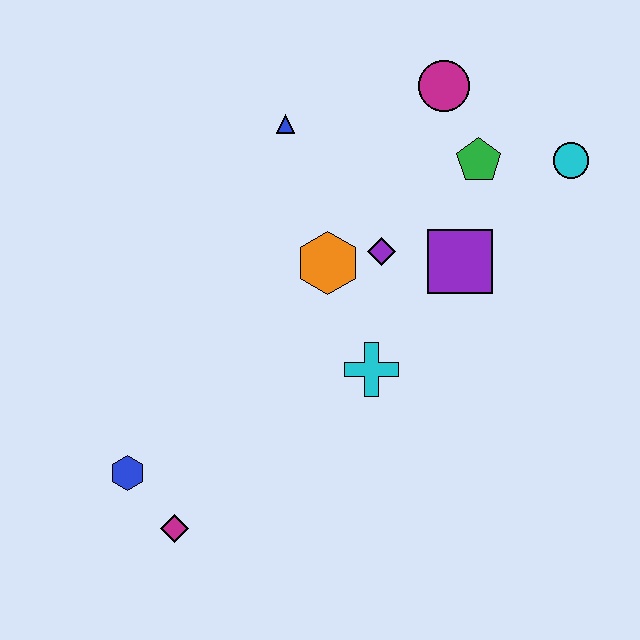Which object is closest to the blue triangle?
The orange hexagon is closest to the blue triangle.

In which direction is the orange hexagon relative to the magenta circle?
The orange hexagon is below the magenta circle.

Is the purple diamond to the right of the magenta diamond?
Yes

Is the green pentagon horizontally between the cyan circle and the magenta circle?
Yes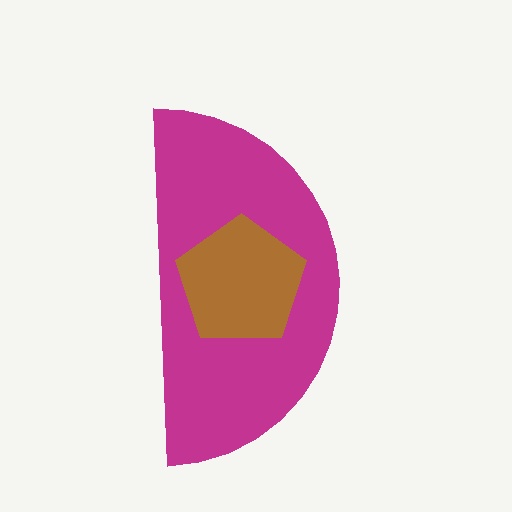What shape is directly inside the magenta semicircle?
The brown pentagon.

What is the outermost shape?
The magenta semicircle.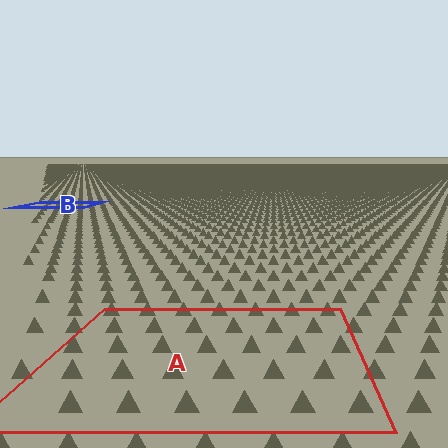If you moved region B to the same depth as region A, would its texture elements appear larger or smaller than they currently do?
They would appear larger. At a closer depth, the same texture elements are projected at a bigger on-screen size.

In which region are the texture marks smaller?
The texture marks are smaller in region B, because it is farther away.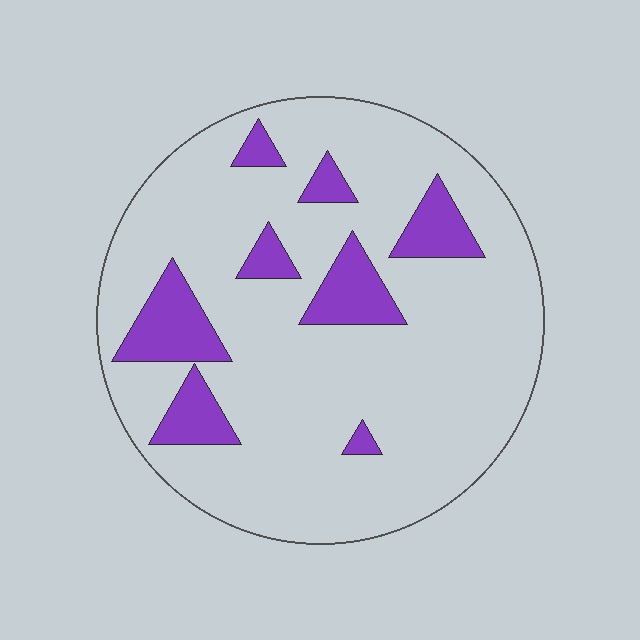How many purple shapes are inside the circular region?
8.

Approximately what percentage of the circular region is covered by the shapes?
Approximately 15%.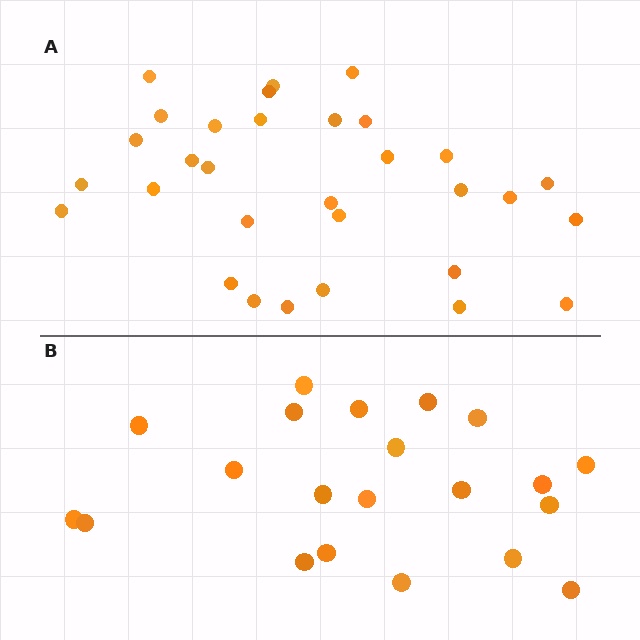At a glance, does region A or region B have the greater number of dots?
Region A (the top region) has more dots.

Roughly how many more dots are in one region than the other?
Region A has roughly 10 or so more dots than region B.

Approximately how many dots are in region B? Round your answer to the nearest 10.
About 20 dots. (The exact count is 21, which rounds to 20.)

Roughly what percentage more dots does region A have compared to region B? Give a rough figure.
About 50% more.